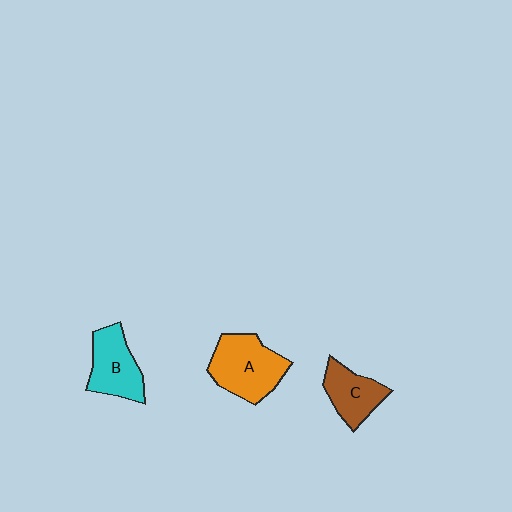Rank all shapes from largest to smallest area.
From largest to smallest: A (orange), B (cyan), C (brown).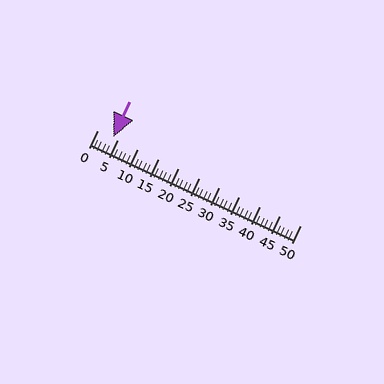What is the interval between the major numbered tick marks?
The major tick marks are spaced 5 units apart.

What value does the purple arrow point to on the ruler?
The purple arrow points to approximately 4.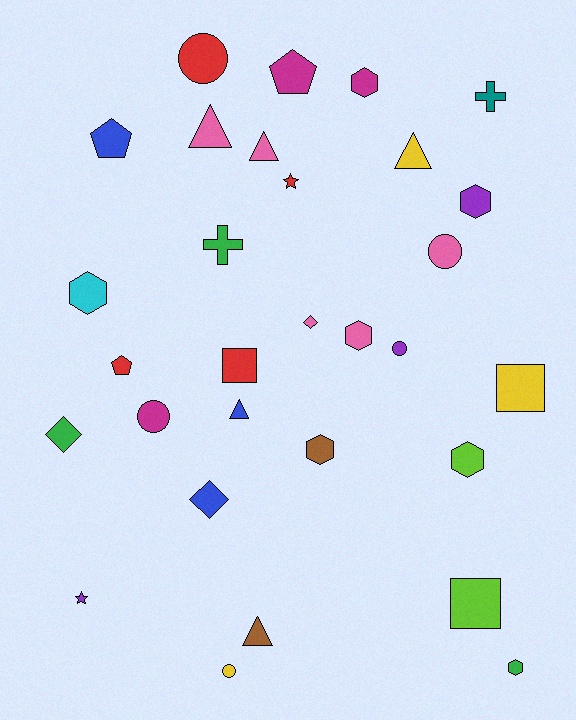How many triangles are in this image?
There are 5 triangles.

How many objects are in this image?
There are 30 objects.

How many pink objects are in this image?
There are 5 pink objects.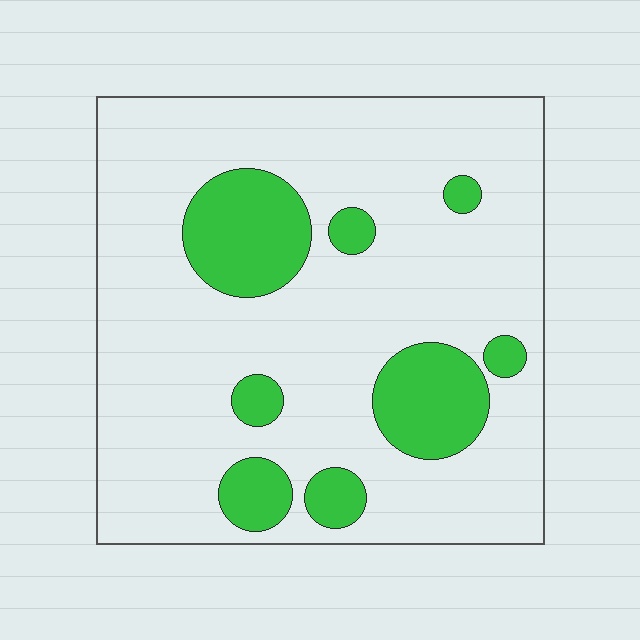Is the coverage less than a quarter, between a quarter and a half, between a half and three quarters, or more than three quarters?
Less than a quarter.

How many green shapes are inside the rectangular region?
8.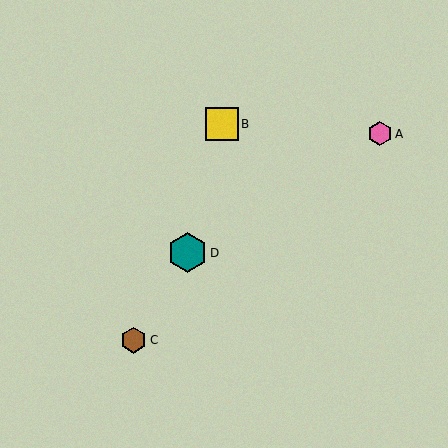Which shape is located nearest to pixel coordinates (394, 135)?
The pink hexagon (labeled A) at (379, 134) is nearest to that location.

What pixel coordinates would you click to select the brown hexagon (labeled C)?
Click at (134, 340) to select the brown hexagon C.